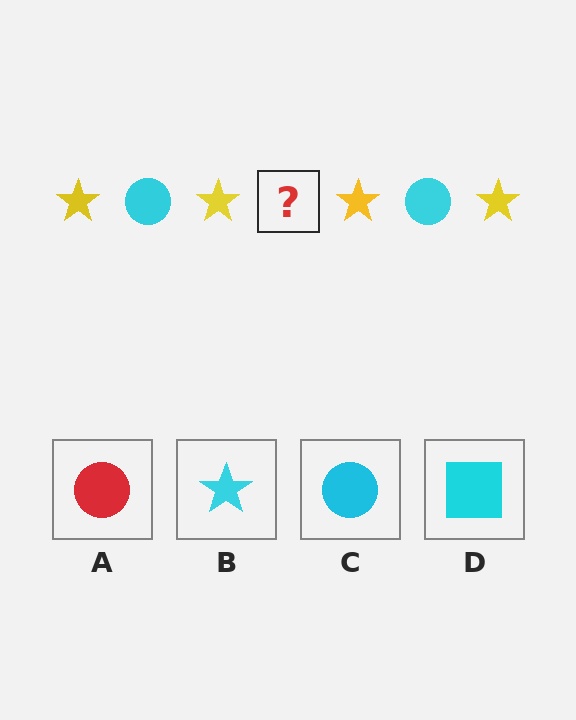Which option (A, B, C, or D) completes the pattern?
C.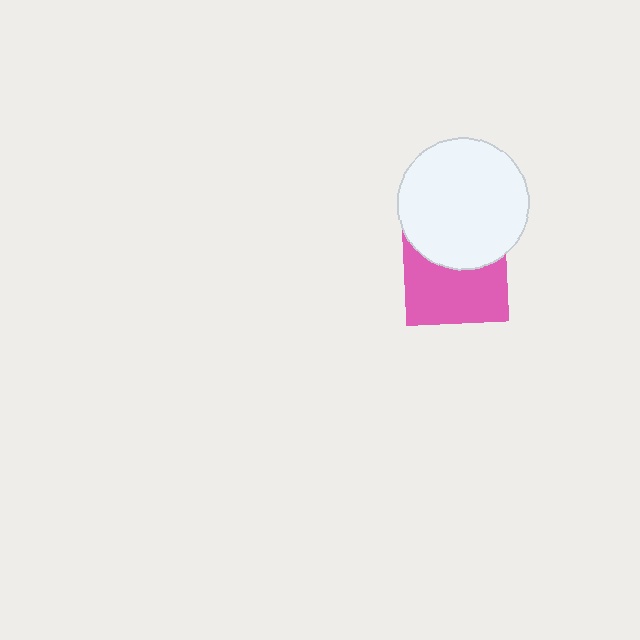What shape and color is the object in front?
The object in front is a white circle.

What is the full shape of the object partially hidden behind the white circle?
The partially hidden object is a pink square.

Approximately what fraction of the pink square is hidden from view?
Roughly 39% of the pink square is hidden behind the white circle.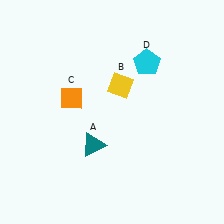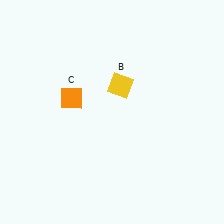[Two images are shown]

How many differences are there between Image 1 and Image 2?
There are 2 differences between the two images.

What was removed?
The teal triangle (A), the cyan pentagon (D) were removed in Image 2.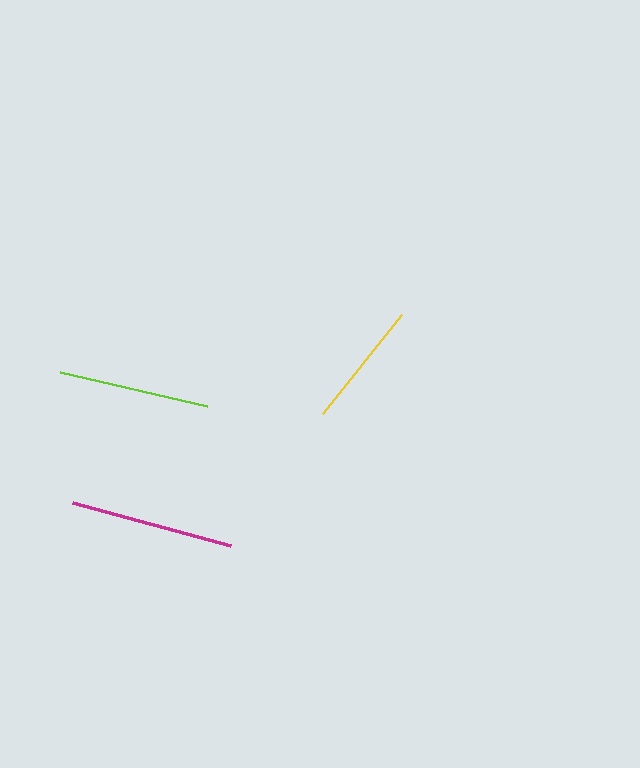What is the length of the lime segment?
The lime segment is approximately 151 pixels long.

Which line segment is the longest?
The magenta line is the longest at approximately 164 pixels.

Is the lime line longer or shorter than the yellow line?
The lime line is longer than the yellow line.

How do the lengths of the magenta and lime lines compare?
The magenta and lime lines are approximately the same length.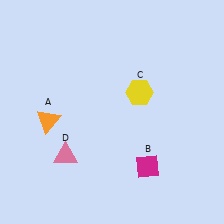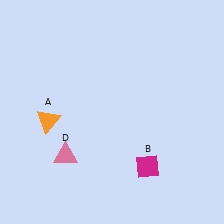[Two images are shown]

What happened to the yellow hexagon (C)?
The yellow hexagon (C) was removed in Image 2. It was in the top-right area of Image 1.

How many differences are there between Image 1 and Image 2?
There is 1 difference between the two images.